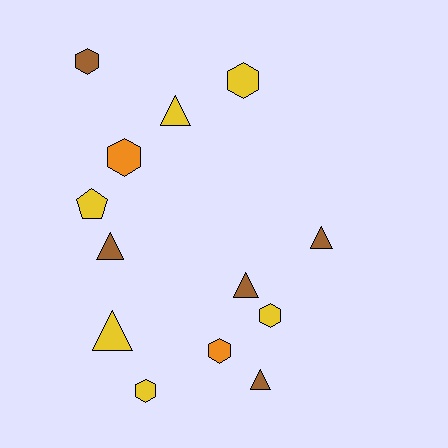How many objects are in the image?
There are 13 objects.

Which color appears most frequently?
Yellow, with 6 objects.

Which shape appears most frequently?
Triangle, with 6 objects.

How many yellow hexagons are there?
There are 3 yellow hexagons.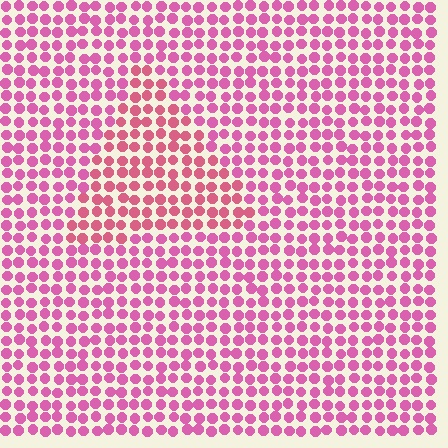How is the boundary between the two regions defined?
The boundary is defined purely by a slight shift in hue (about 20 degrees). Spacing, size, and orientation are identical on both sides.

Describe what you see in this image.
The image is filled with small pink elements in a uniform arrangement. A triangle-shaped region is visible where the elements are tinted to a slightly different hue, forming a subtle color boundary.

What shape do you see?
I see a triangle.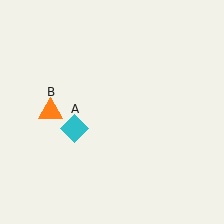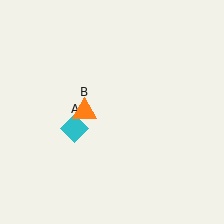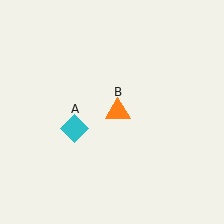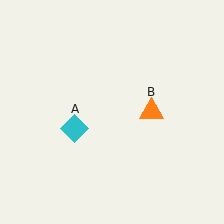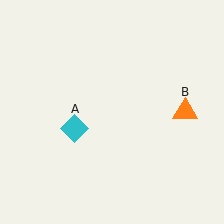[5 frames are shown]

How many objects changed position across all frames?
1 object changed position: orange triangle (object B).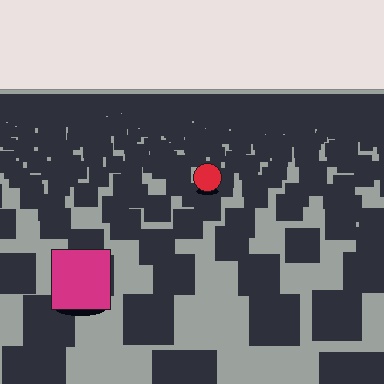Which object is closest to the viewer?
The magenta square is closest. The texture marks near it are larger and more spread out.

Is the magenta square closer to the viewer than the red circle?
Yes. The magenta square is closer — you can tell from the texture gradient: the ground texture is coarser near it.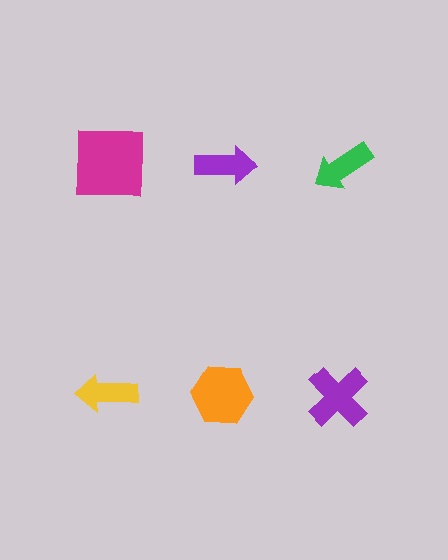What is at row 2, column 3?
A purple cross.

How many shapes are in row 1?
3 shapes.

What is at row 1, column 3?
A green arrow.